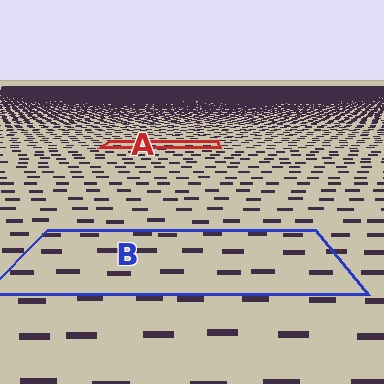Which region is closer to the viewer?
Region B is closer. The texture elements there are larger and more spread out.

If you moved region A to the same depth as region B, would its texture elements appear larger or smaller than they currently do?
They would appear larger. At a closer depth, the same texture elements are projected at a bigger on-screen size.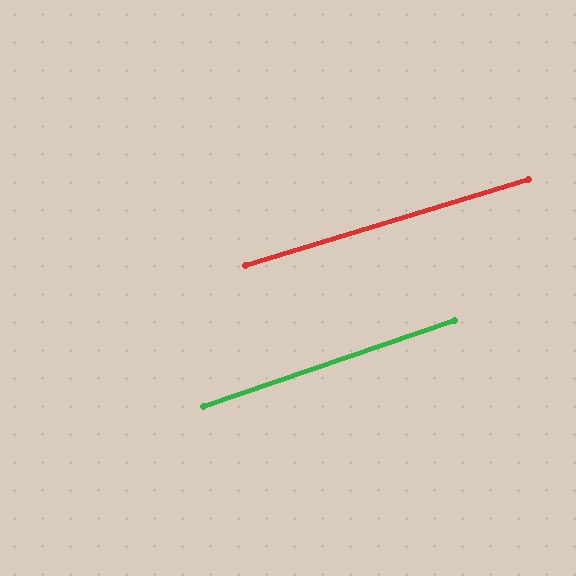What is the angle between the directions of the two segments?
Approximately 2 degrees.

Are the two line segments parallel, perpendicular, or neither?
Parallel — their directions differ by only 1.9°.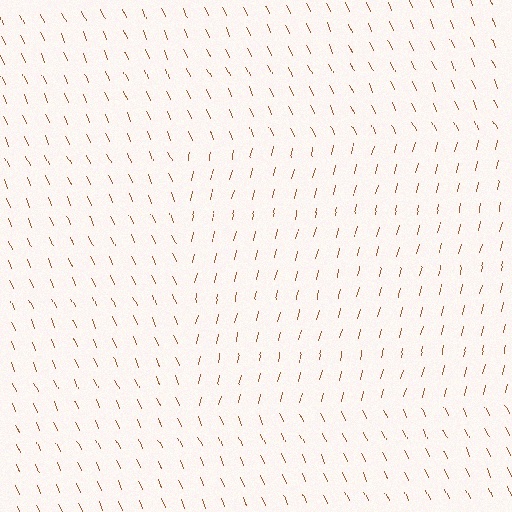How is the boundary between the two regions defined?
The boundary is defined purely by a change in line orientation (approximately 38 degrees difference). All lines are the same color and thickness.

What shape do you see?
I see a rectangle.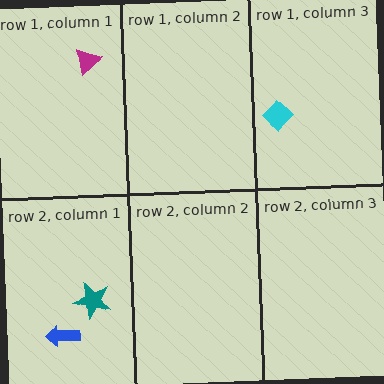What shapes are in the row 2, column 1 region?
The blue arrow, the teal star.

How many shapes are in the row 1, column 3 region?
1.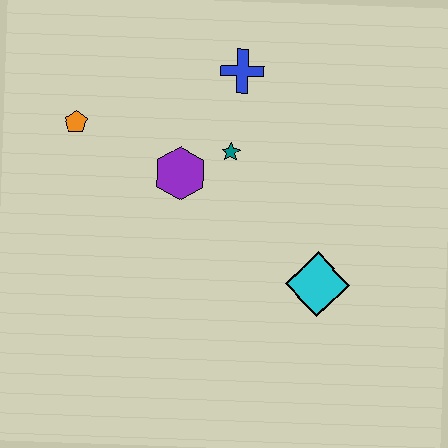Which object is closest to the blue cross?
The teal star is closest to the blue cross.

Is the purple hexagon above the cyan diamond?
Yes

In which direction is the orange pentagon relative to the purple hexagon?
The orange pentagon is to the left of the purple hexagon.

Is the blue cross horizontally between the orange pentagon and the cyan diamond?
Yes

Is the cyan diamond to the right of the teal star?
Yes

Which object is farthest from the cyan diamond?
The orange pentagon is farthest from the cyan diamond.